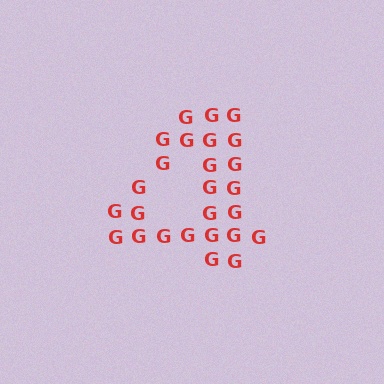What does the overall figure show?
The overall figure shows the digit 4.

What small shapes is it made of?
It is made of small letter G's.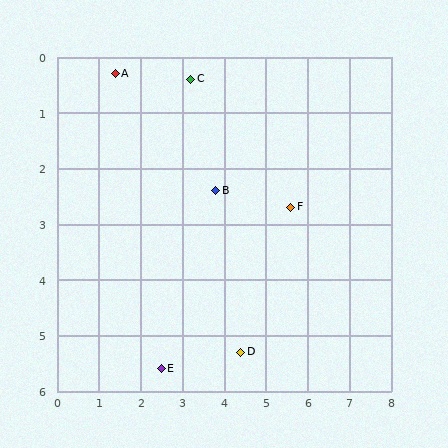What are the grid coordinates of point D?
Point D is at approximately (4.4, 5.3).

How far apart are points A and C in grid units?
Points A and C are about 1.8 grid units apart.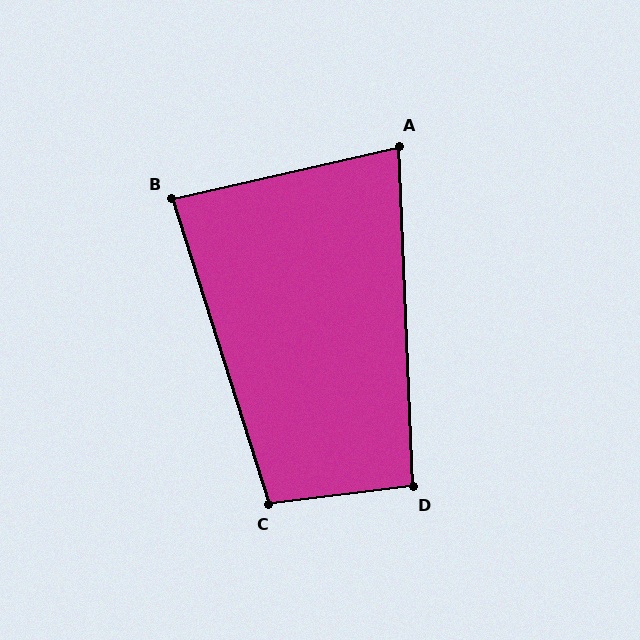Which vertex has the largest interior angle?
C, at approximately 101 degrees.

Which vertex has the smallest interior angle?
A, at approximately 79 degrees.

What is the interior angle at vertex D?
Approximately 94 degrees (approximately right).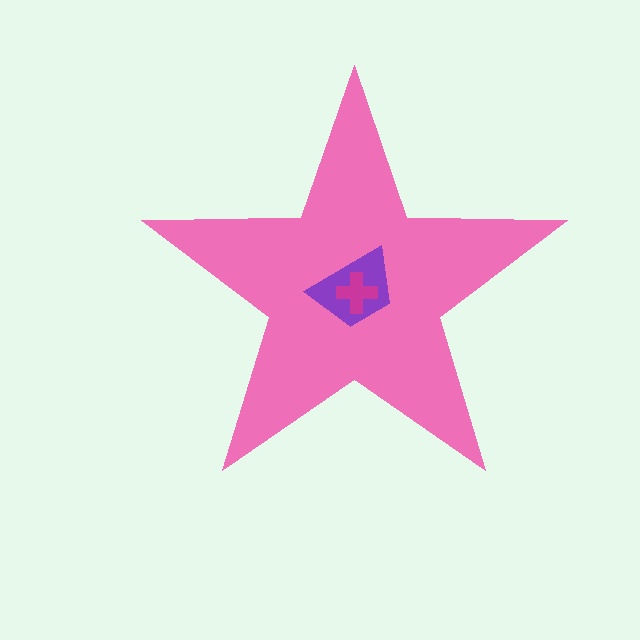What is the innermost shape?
The magenta cross.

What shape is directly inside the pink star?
The purple trapezoid.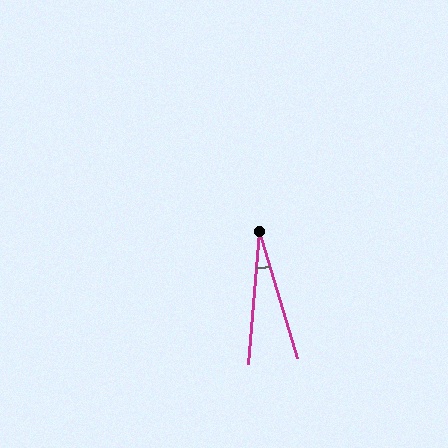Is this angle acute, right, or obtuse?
It is acute.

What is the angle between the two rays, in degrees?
Approximately 22 degrees.